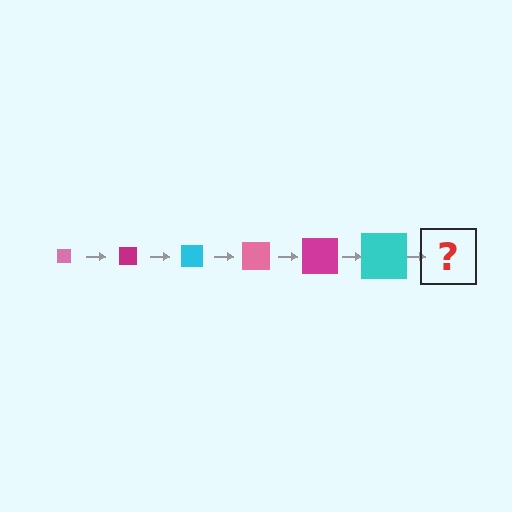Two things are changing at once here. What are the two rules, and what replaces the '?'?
The two rules are that the square grows larger each step and the color cycles through pink, magenta, and cyan. The '?' should be a pink square, larger than the previous one.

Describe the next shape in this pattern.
It should be a pink square, larger than the previous one.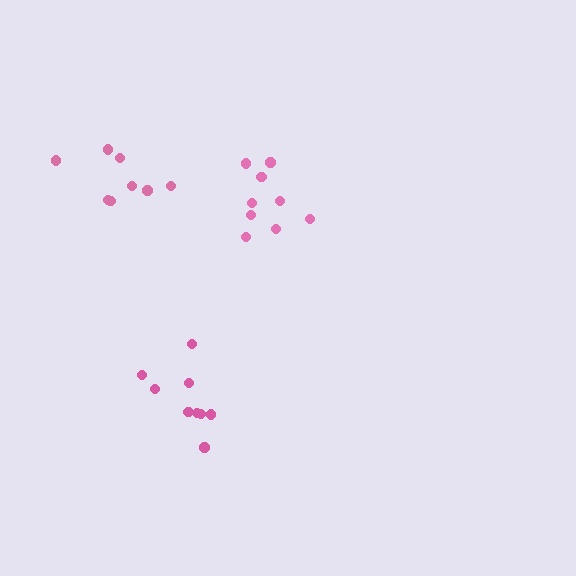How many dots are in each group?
Group 1: 8 dots, Group 2: 9 dots, Group 3: 9 dots (26 total).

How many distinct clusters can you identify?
There are 3 distinct clusters.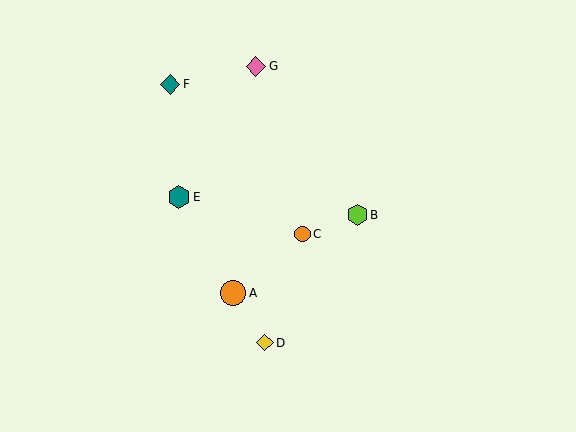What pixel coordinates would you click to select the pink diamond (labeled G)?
Click at (256, 66) to select the pink diamond G.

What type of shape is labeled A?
Shape A is an orange circle.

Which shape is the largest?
The orange circle (labeled A) is the largest.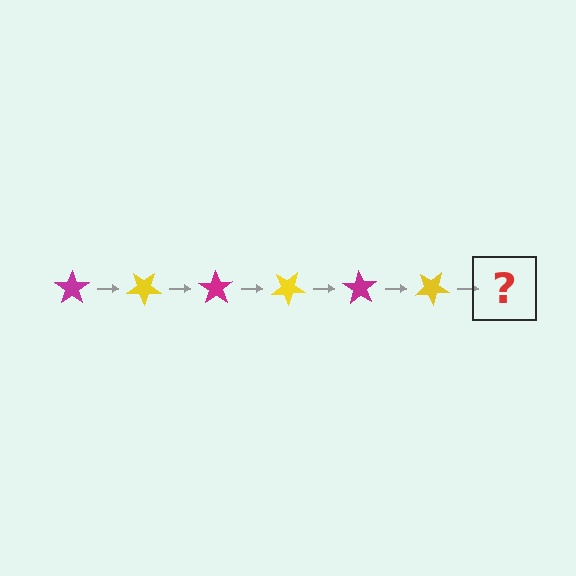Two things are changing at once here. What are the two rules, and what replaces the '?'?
The two rules are that it rotates 35 degrees each step and the color cycles through magenta and yellow. The '?' should be a magenta star, rotated 210 degrees from the start.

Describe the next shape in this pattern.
It should be a magenta star, rotated 210 degrees from the start.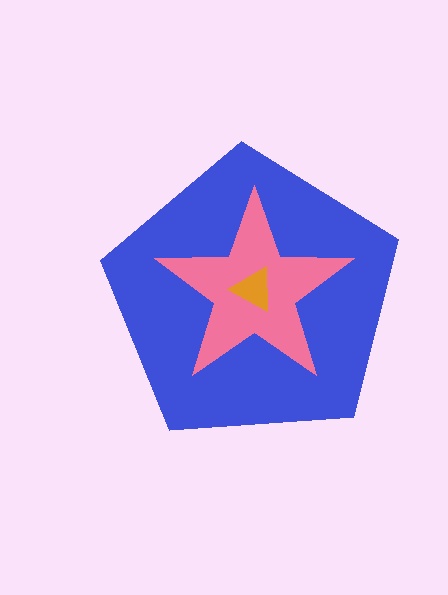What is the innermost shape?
The orange triangle.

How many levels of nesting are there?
3.